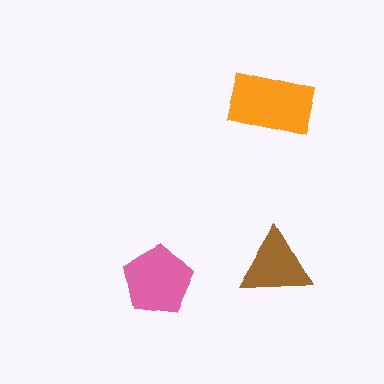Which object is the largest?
The orange rectangle.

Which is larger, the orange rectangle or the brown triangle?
The orange rectangle.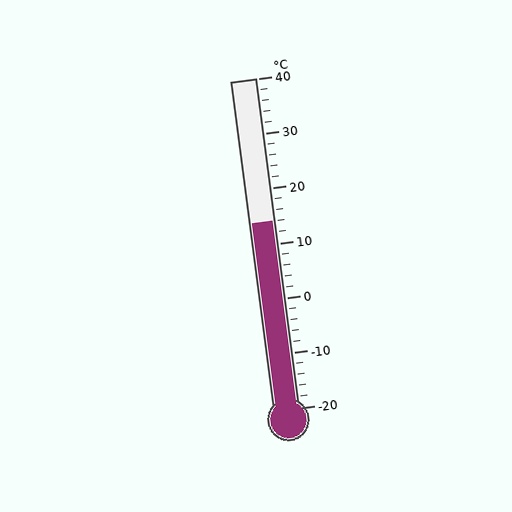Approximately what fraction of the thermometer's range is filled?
The thermometer is filled to approximately 55% of its range.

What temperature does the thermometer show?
The thermometer shows approximately 14°C.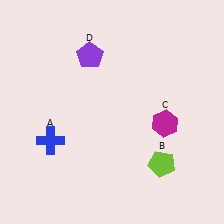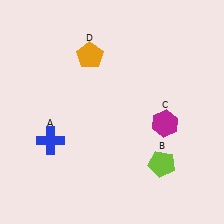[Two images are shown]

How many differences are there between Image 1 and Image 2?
There is 1 difference between the two images.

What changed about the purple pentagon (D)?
In Image 1, D is purple. In Image 2, it changed to orange.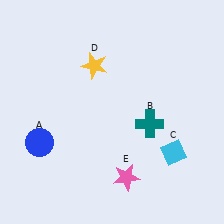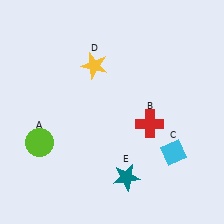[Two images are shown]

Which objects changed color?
A changed from blue to lime. B changed from teal to red. E changed from pink to teal.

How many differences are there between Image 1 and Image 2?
There are 3 differences between the two images.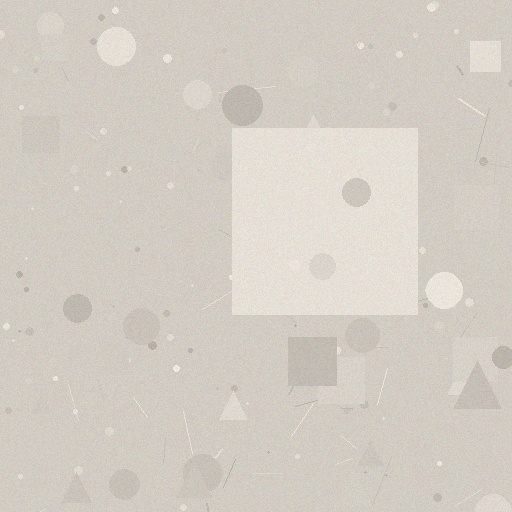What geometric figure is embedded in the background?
A square is embedded in the background.